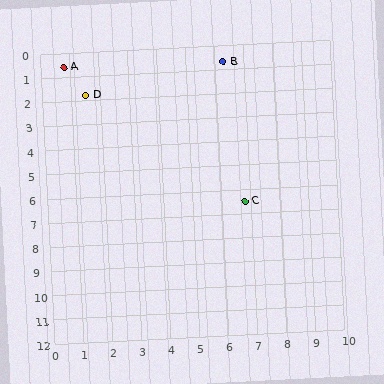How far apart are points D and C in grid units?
Points D and C are about 7.1 grid units apart.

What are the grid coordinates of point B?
Point B is at approximately (6.3, 0.7).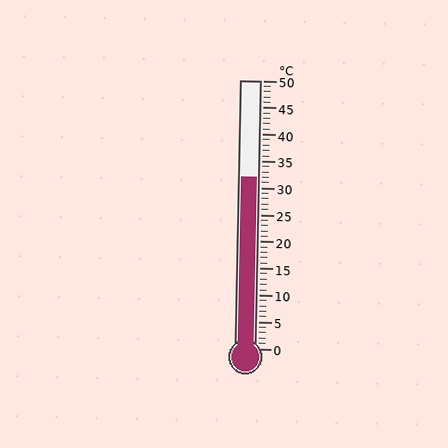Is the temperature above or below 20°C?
The temperature is above 20°C.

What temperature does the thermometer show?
The thermometer shows approximately 32°C.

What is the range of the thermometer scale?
The thermometer scale ranges from 0°C to 50°C.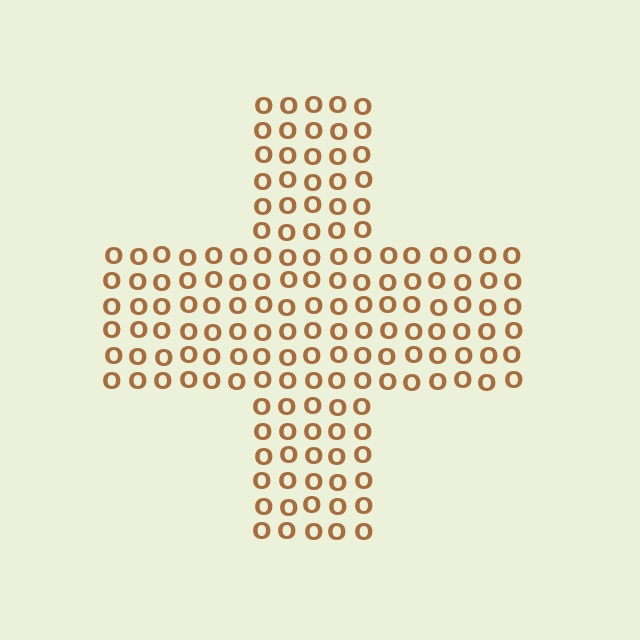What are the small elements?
The small elements are letter O's.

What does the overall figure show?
The overall figure shows a cross.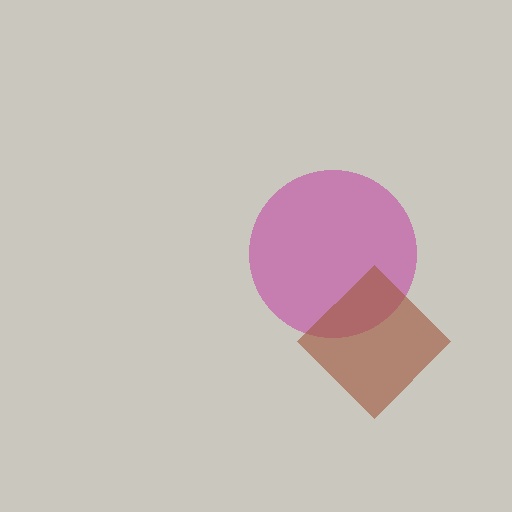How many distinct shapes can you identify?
There are 2 distinct shapes: a magenta circle, a brown diamond.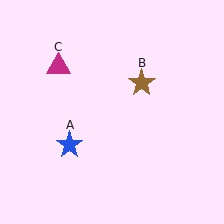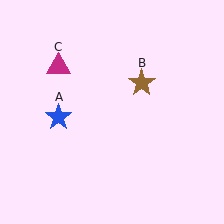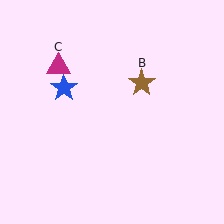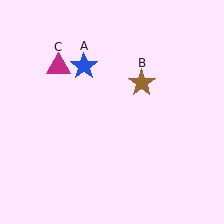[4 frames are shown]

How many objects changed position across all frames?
1 object changed position: blue star (object A).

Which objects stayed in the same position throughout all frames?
Brown star (object B) and magenta triangle (object C) remained stationary.